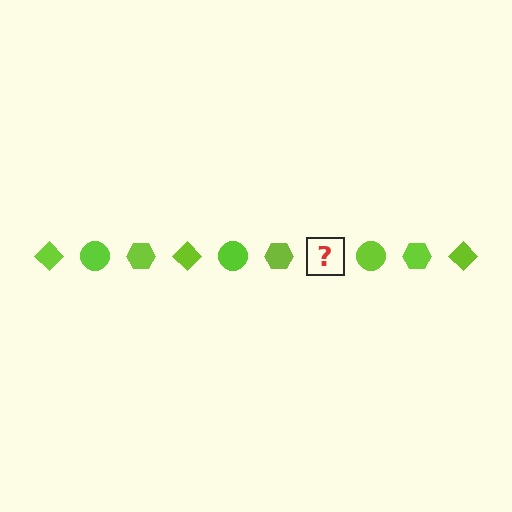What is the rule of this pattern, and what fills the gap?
The rule is that the pattern cycles through diamond, circle, hexagon shapes in lime. The gap should be filled with a lime diamond.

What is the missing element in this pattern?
The missing element is a lime diamond.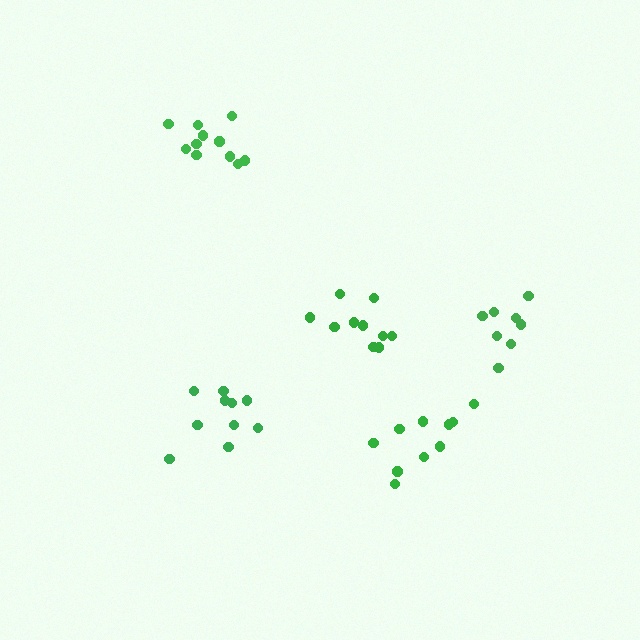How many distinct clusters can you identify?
There are 5 distinct clusters.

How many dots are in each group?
Group 1: 10 dots, Group 2: 10 dots, Group 3: 11 dots, Group 4: 8 dots, Group 5: 10 dots (49 total).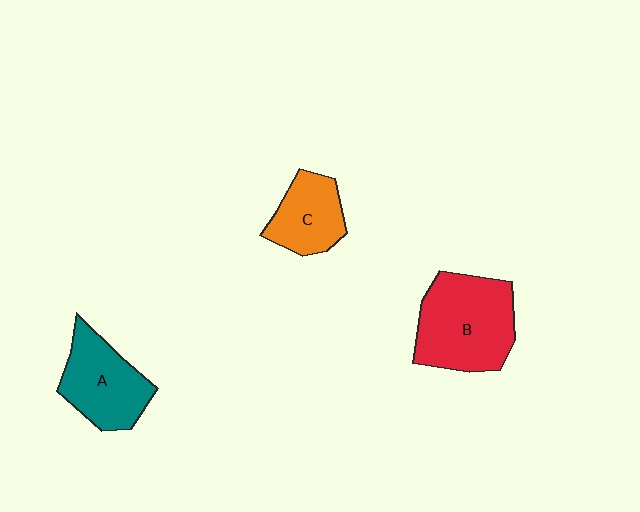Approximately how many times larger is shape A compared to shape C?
Approximately 1.3 times.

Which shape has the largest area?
Shape B (red).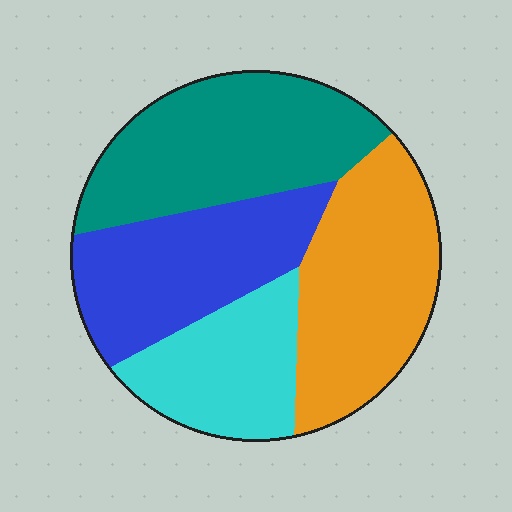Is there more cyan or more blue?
Blue.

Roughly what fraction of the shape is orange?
Orange takes up between a quarter and a half of the shape.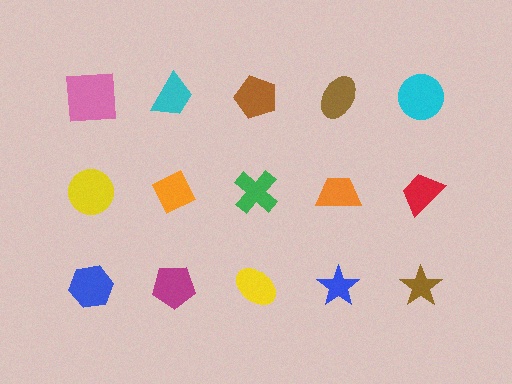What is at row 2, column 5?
A red trapezoid.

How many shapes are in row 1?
5 shapes.